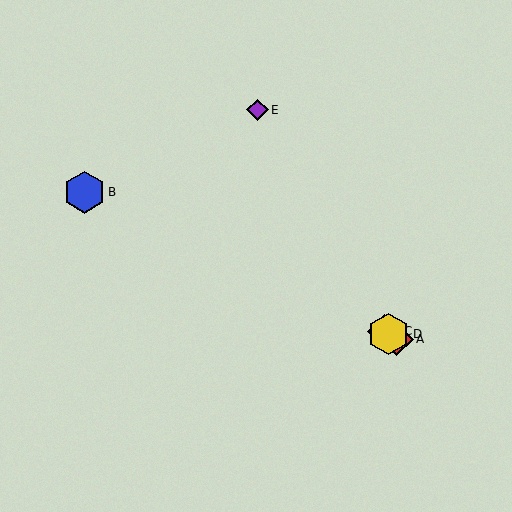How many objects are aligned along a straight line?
3 objects (A, C, D) are aligned along a straight line.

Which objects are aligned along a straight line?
Objects A, C, D are aligned along a straight line.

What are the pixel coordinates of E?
Object E is at (258, 110).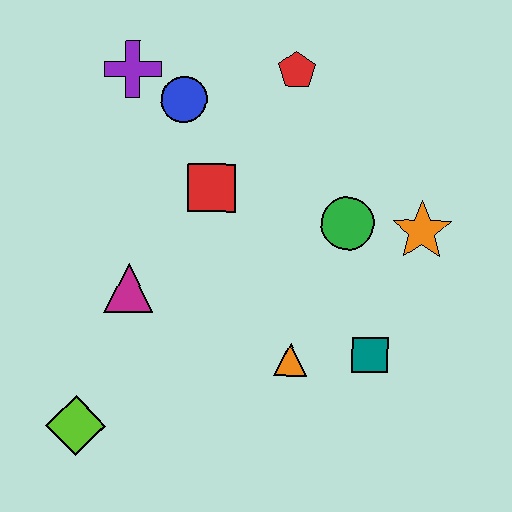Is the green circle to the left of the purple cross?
No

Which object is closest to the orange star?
The green circle is closest to the orange star.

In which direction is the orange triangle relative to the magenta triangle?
The orange triangle is to the right of the magenta triangle.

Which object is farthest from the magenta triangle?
The orange star is farthest from the magenta triangle.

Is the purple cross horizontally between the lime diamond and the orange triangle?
Yes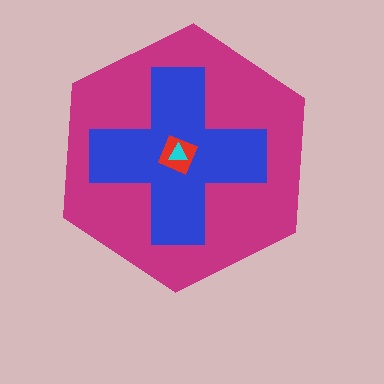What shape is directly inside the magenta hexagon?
The blue cross.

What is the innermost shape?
The cyan triangle.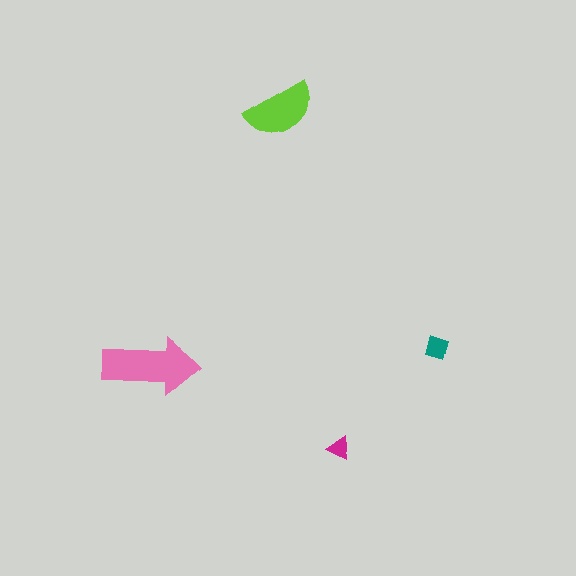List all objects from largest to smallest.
The pink arrow, the lime semicircle, the teal diamond, the magenta triangle.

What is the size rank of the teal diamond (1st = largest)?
3rd.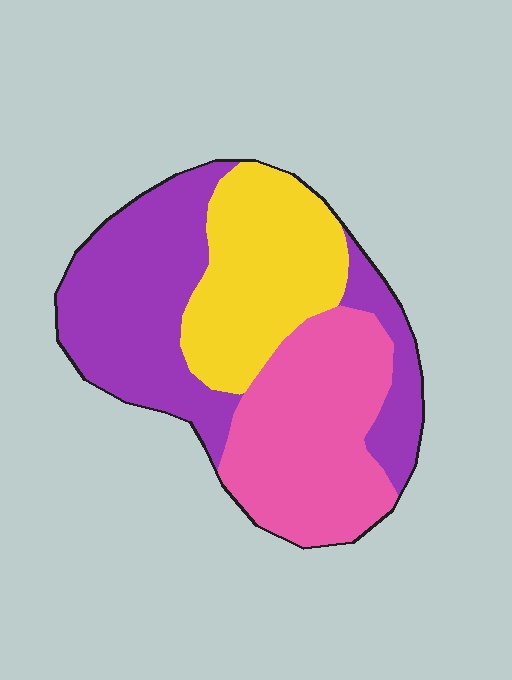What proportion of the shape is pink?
Pink covers roughly 35% of the shape.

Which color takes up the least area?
Yellow, at roughly 25%.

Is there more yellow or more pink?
Pink.